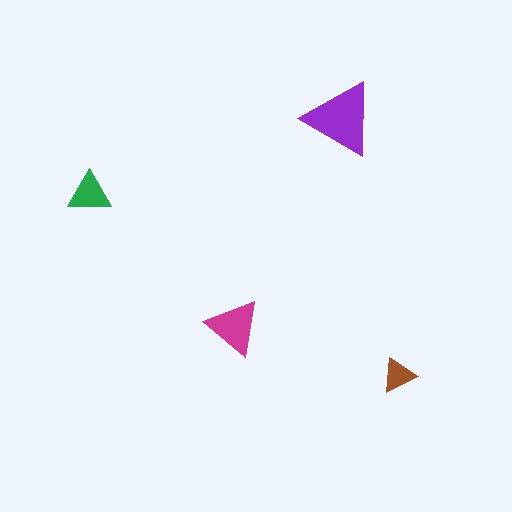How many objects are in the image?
There are 4 objects in the image.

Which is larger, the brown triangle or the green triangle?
The green one.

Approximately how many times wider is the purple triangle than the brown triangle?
About 2 times wider.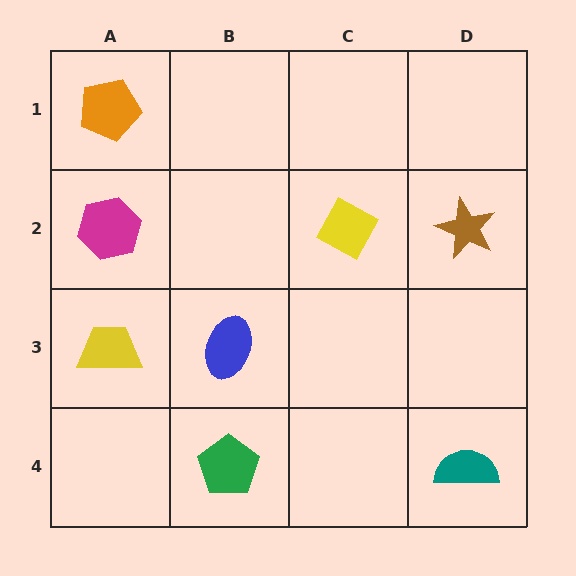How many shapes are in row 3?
2 shapes.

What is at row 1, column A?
An orange pentagon.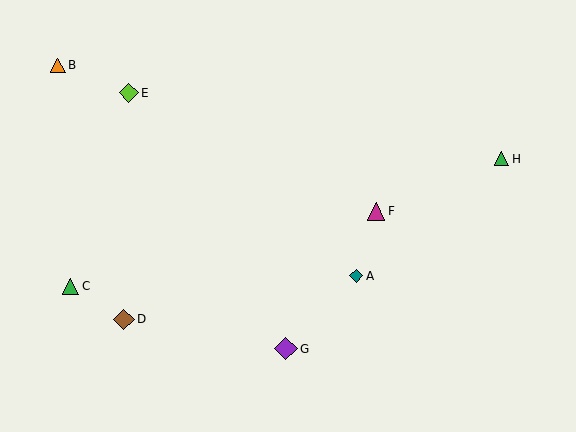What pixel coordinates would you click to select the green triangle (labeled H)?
Click at (501, 159) to select the green triangle H.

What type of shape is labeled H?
Shape H is a green triangle.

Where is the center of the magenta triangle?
The center of the magenta triangle is at (376, 211).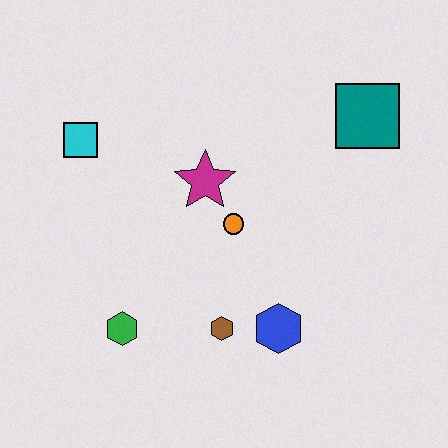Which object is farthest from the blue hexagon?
The cyan square is farthest from the blue hexagon.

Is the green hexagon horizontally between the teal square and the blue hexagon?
No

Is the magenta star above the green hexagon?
Yes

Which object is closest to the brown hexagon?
The blue hexagon is closest to the brown hexagon.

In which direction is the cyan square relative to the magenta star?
The cyan square is to the left of the magenta star.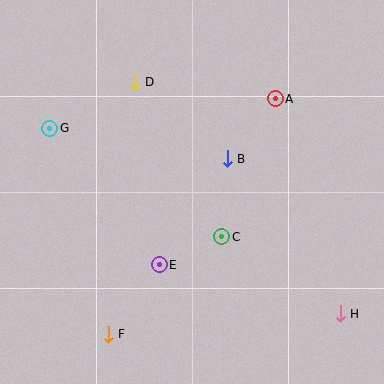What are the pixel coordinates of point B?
Point B is at (227, 159).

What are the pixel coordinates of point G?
Point G is at (50, 128).